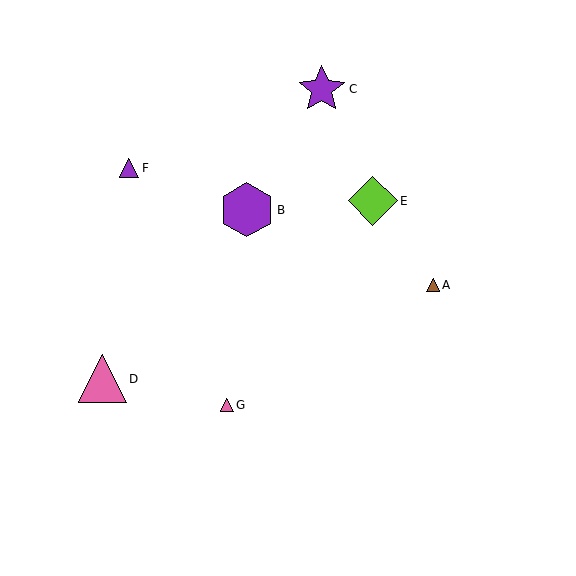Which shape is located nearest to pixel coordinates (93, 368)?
The pink triangle (labeled D) at (102, 379) is nearest to that location.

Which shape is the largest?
The purple hexagon (labeled B) is the largest.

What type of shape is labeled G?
Shape G is a pink triangle.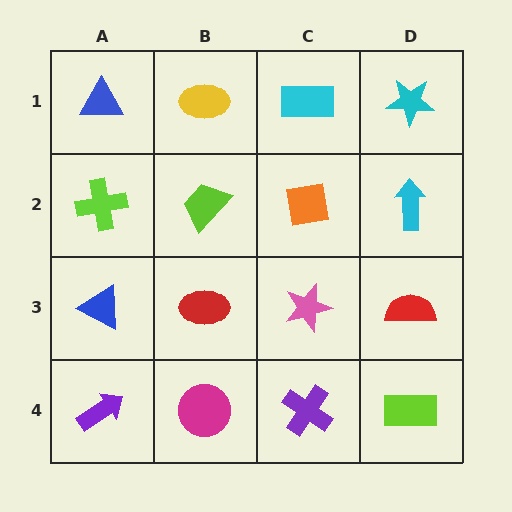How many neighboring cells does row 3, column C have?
4.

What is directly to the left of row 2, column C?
A lime trapezoid.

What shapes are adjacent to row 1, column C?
An orange square (row 2, column C), a yellow ellipse (row 1, column B), a cyan star (row 1, column D).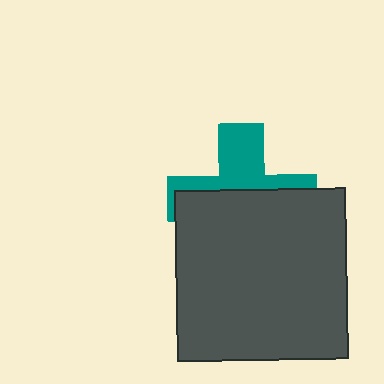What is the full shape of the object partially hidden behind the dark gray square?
The partially hidden object is a teal cross.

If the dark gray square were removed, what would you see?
You would see the complete teal cross.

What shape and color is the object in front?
The object in front is a dark gray square.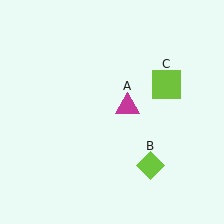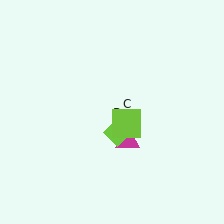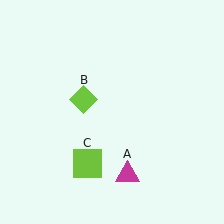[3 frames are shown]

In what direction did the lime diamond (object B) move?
The lime diamond (object B) moved up and to the left.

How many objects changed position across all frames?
3 objects changed position: magenta triangle (object A), lime diamond (object B), lime square (object C).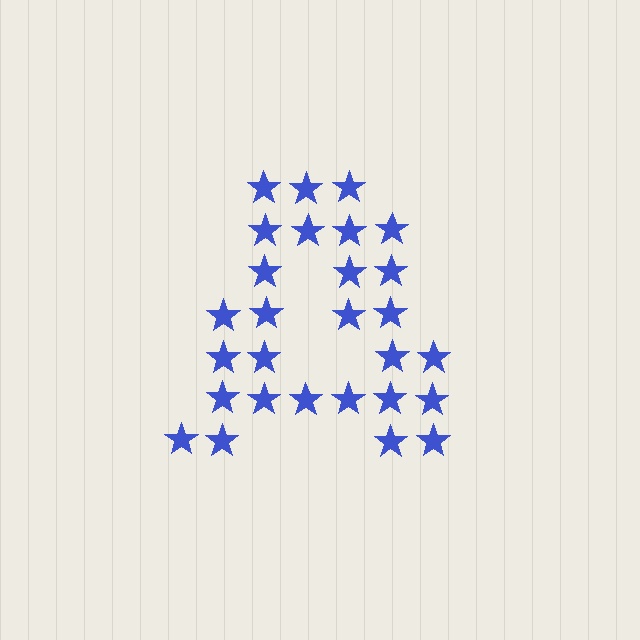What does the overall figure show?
The overall figure shows the letter A.